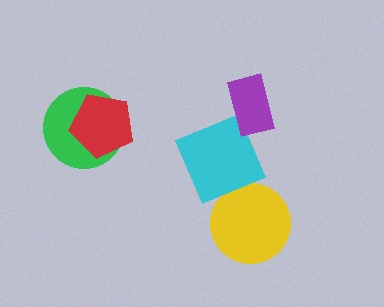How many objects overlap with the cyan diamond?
2 objects overlap with the cyan diamond.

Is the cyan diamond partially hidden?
Yes, it is partially covered by another shape.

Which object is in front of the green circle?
The red pentagon is in front of the green circle.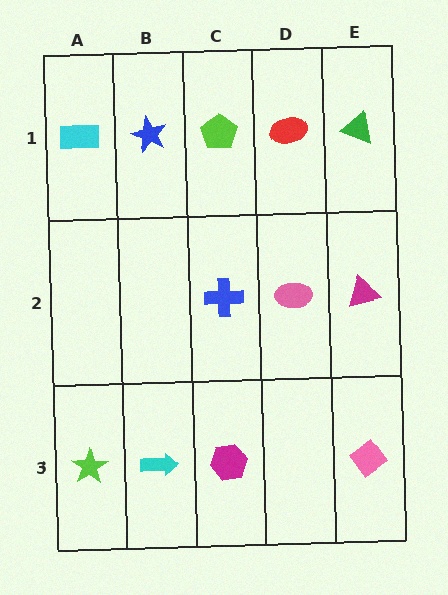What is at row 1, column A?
A cyan rectangle.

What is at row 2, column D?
A pink ellipse.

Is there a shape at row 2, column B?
No, that cell is empty.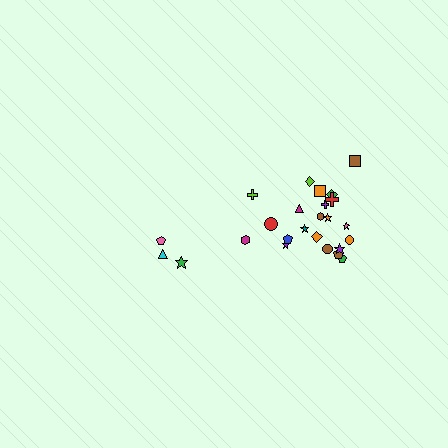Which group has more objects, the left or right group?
The right group.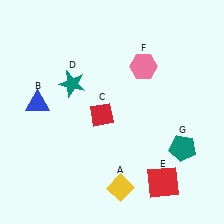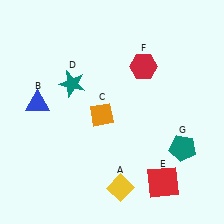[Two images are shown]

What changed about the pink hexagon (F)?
In Image 1, F is pink. In Image 2, it changed to red.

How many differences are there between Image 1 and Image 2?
There are 2 differences between the two images.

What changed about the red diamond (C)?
In Image 1, C is red. In Image 2, it changed to orange.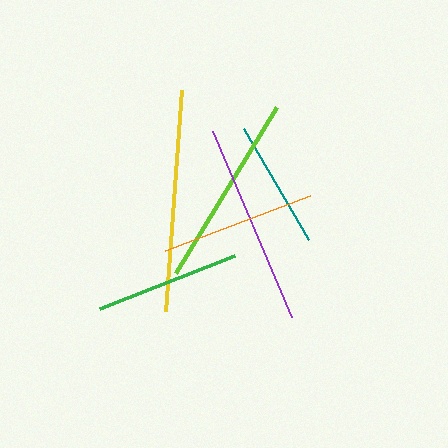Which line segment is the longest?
The yellow line is the longest at approximately 222 pixels.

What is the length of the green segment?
The green segment is approximately 145 pixels long.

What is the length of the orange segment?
The orange segment is approximately 155 pixels long.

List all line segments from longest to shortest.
From longest to shortest: yellow, purple, lime, orange, green, teal.